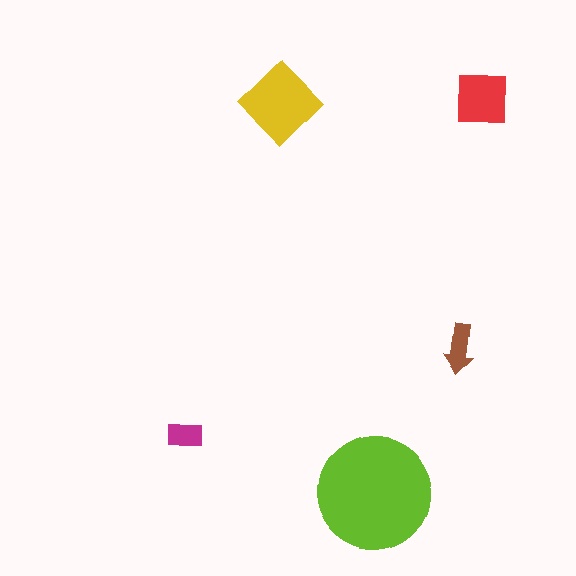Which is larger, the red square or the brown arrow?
The red square.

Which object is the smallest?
The magenta rectangle.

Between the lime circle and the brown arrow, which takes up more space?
The lime circle.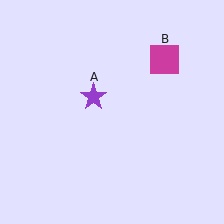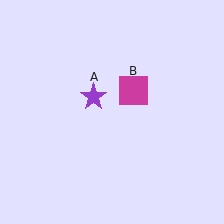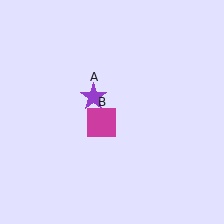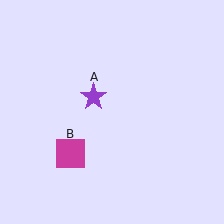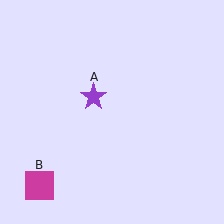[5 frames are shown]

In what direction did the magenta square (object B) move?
The magenta square (object B) moved down and to the left.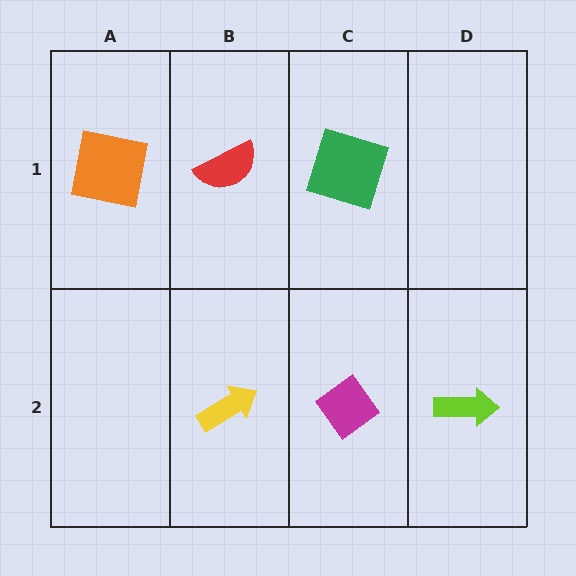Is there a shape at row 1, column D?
No, that cell is empty.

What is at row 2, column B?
A yellow arrow.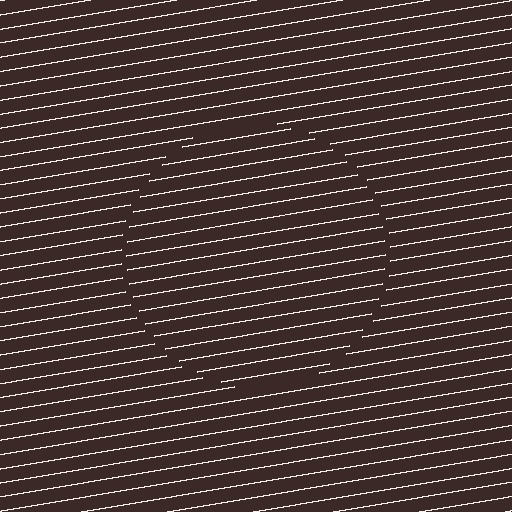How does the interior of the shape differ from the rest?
The interior of the shape contains the same grating, shifted by half a period — the contour is defined by the phase discontinuity where line-ends from the inner and outer gratings abut.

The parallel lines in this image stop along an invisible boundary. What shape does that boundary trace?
An illusory circle. The interior of the shape contains the same grating, shifted by half a period — the contour is defined by the phase discontinuity where line-ends from the inner and outer gratings abut.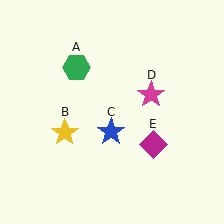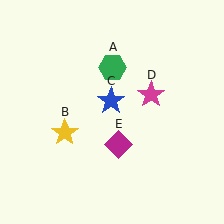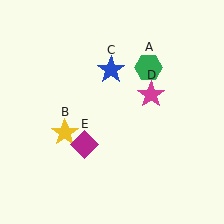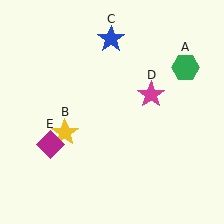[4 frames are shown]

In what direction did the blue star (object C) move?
The blue star (object C) moved up.